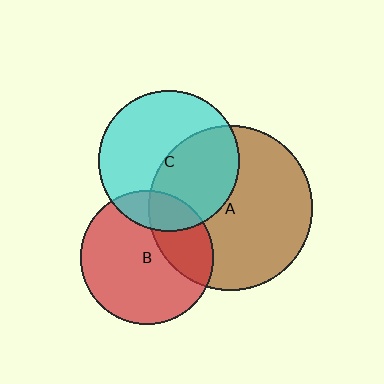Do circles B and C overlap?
Yes.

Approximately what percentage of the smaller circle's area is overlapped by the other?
Approximately 20%.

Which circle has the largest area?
Circle A (brown).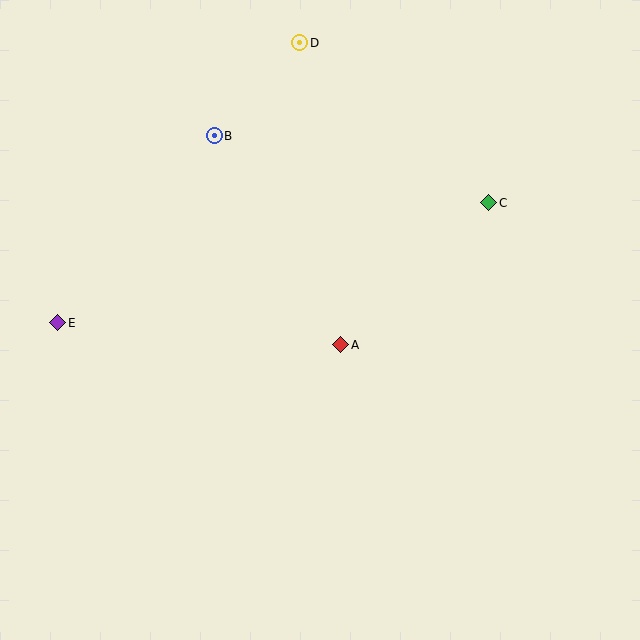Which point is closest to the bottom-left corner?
Point E is closest to the bottom-left corner.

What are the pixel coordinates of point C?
Point C is at (489, 203).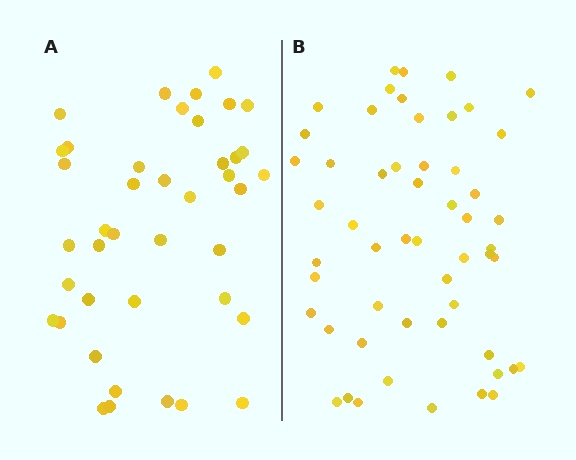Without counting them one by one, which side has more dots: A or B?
Region B (the right region) has more dots.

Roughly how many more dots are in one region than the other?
Region B has approximately 15 more dots than region A.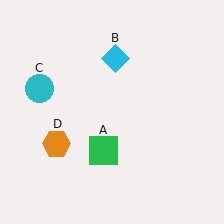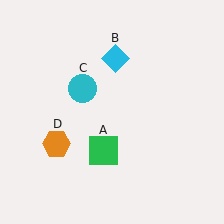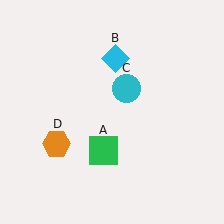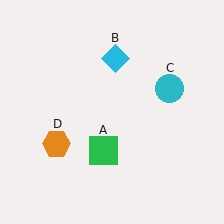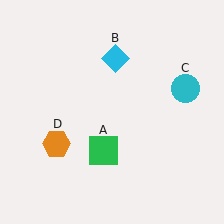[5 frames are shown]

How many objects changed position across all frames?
1 object changed position: cyan circle (object C).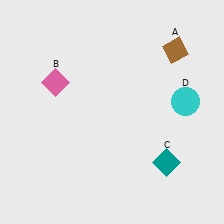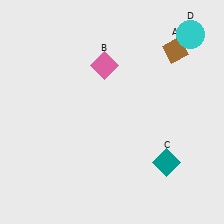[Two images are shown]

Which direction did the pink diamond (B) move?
The pink diamond (B) moved right.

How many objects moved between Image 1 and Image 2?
2 objects moved between the two images.